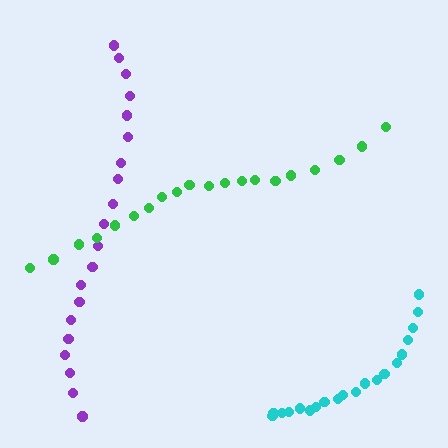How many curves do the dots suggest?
There are 3 distinct paths.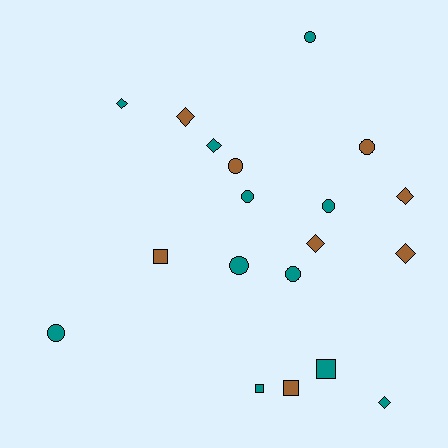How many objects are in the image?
There are 19 objects.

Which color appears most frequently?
Teal, with 11 objects.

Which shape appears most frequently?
Circle, with 8 objects.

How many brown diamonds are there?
There are 4 brown diamonds.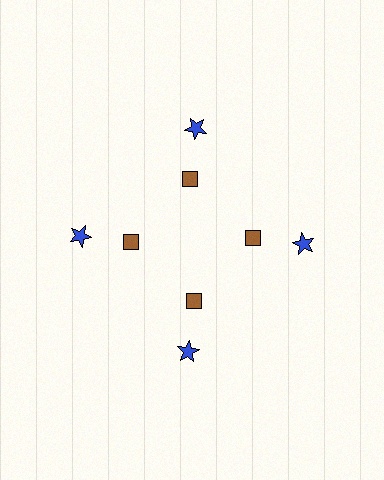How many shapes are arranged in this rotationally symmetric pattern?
There are 8 shapes, arranged in 4 groups of 2.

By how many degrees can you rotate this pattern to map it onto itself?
The pattern maps onto itself every 90 degrees of rotation.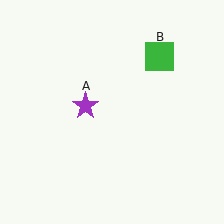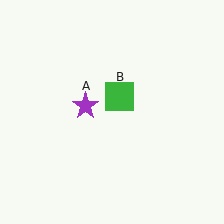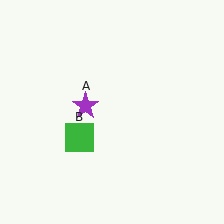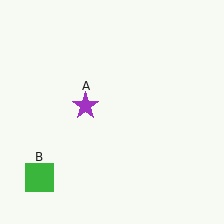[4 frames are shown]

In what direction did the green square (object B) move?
The green square (object B) moved down and to the left.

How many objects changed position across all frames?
1 object changed position: green square (object B).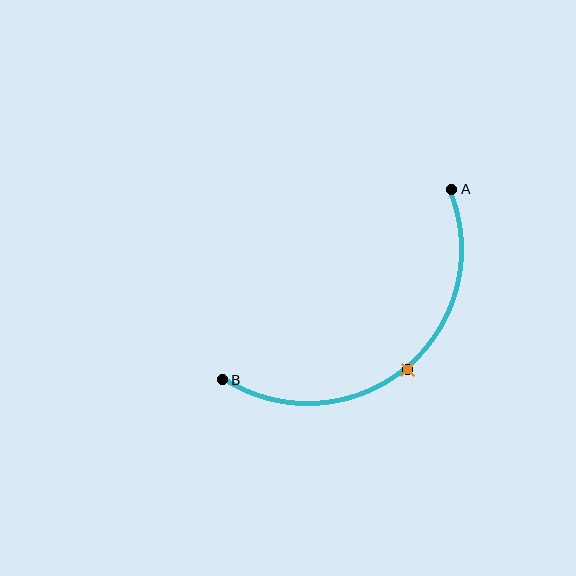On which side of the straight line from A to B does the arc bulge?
The arc bulges below and to the right of the straight line connecting A and B.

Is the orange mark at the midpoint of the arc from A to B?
Yes. The orange mark lies on the arc at equal arc-length from both A and B — it is the arc midpoint.